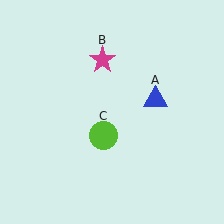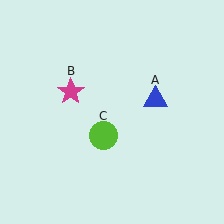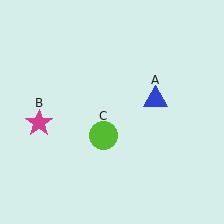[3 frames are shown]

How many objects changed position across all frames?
1 object changed position: magenta star (object B).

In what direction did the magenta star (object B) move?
The magenta star (object B) moved down and to the left.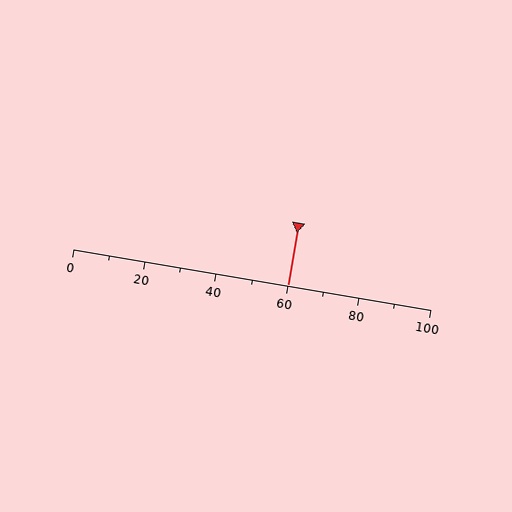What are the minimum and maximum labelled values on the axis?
The axis runs from 0 to 100.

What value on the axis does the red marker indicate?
The marker indicates approximately 60.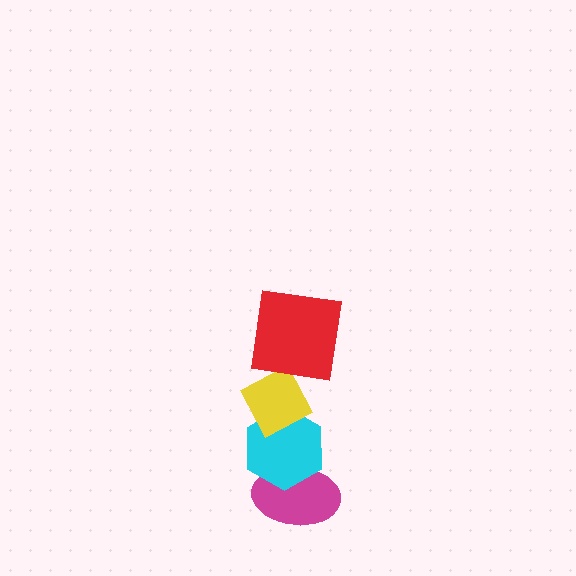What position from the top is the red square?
The red square is 1st from the top.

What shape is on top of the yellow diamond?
The red square is on top of the yellow diamond.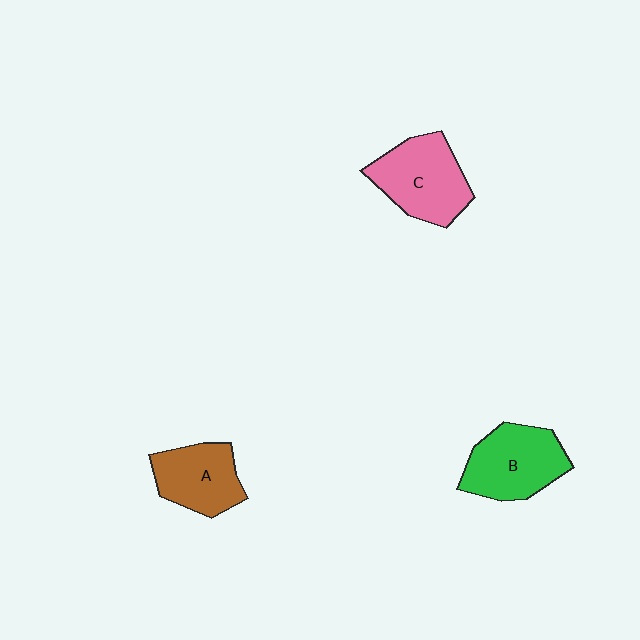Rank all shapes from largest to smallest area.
From largest to smallest: C (pink), B (green), A (brown).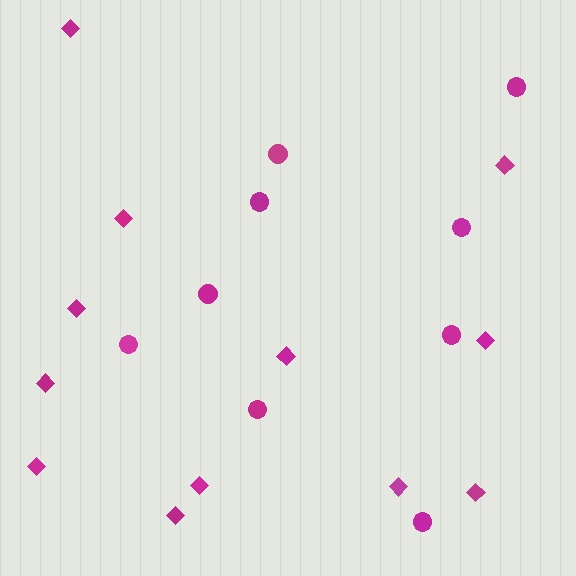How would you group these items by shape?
There are 2 groups: one group of diamonds (12) and one group of circles (9).